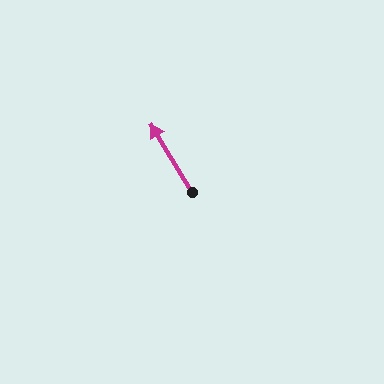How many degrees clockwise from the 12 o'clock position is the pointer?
Approximately 329 degrees.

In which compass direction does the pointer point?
Northwest.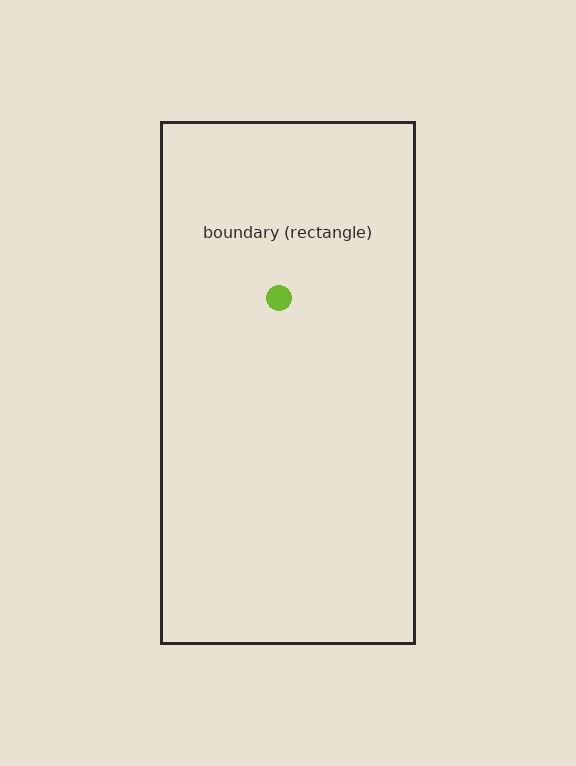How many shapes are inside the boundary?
1 inside, 0 outside.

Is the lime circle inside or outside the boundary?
Inside.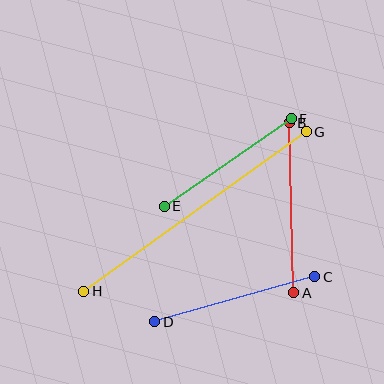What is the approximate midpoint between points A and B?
The midpoint is at approximately (291, 208) pixels.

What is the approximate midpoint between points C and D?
The midpoint is at approximately (235, 299) pixels.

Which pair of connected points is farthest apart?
Points G and H are farthest apart.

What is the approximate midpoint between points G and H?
The midpoint is at approximately (195, 212) pixels.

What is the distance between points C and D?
The distance is approximately 166 pixels.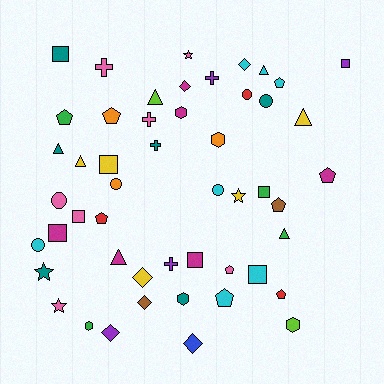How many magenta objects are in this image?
There are 6 magenta objects.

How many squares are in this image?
There are 8 squares.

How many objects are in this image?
There are 50 objects.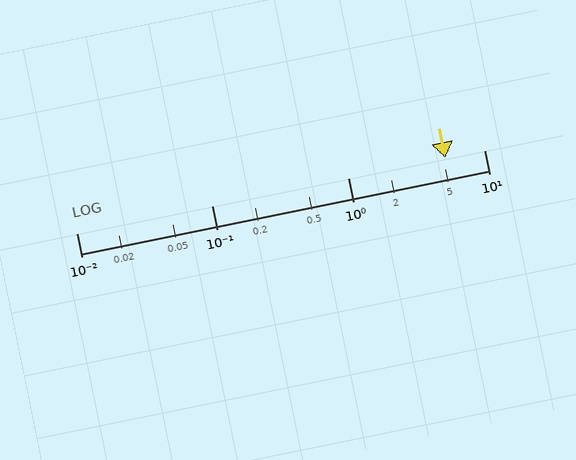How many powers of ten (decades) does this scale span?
The scale spans 3 decades, from 0.01 to 10.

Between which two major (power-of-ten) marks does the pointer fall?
The pointer is between 1 and 10.